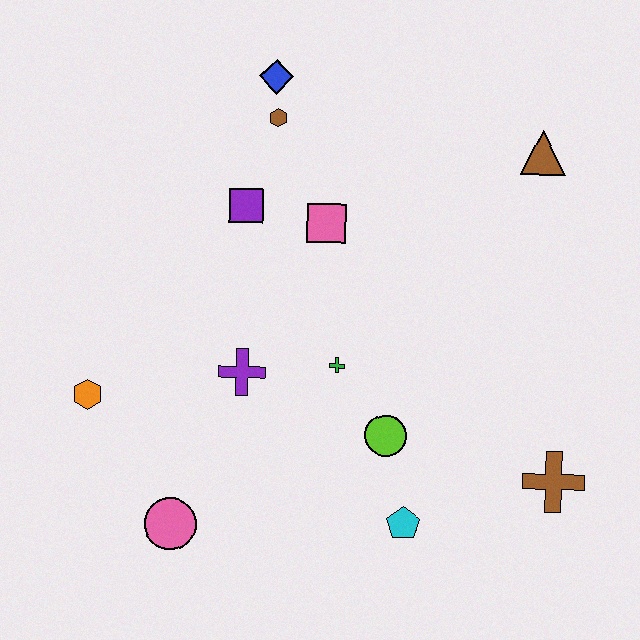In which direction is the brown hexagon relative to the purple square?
The brown hexagon is above the purple square.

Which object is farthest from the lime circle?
The blue diamond is farthest from the lime circle.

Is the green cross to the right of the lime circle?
No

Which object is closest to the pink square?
The purple square is closest to the pink square.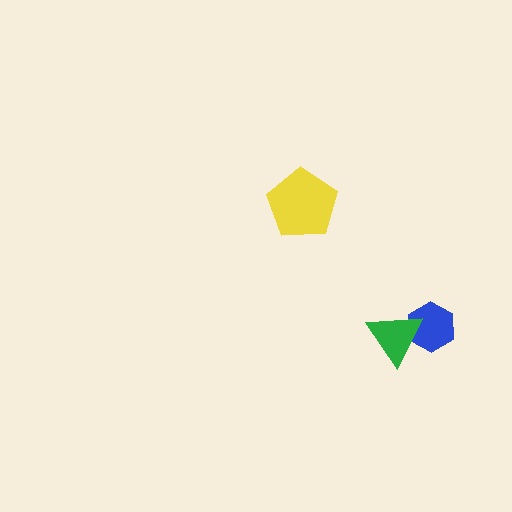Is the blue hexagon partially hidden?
Yes, it is partially covered by another shape.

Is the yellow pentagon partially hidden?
No, no other shape covers it.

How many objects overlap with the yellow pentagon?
0 objects overlap with the yellow pentagon.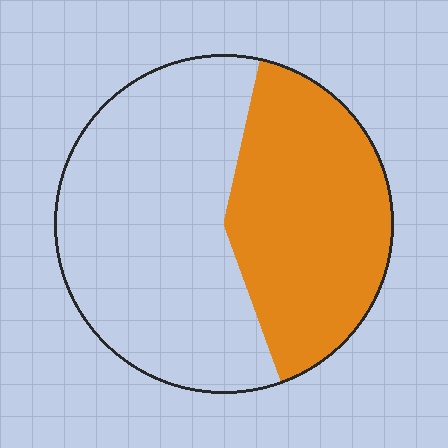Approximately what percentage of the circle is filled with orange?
Approximately 40%.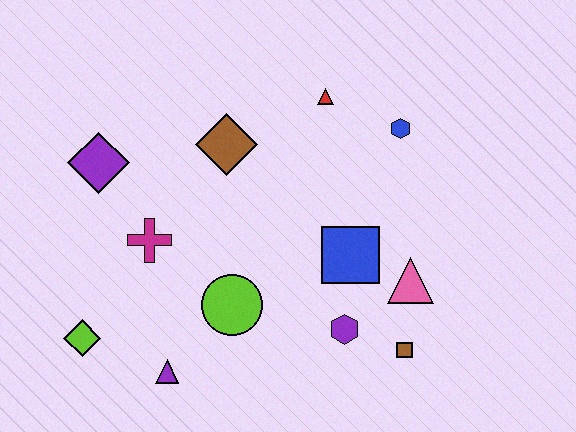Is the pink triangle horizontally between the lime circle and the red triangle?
No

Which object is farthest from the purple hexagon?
The purple diamond is farthest from the purple hexagon.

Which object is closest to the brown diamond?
The red triangle is closest to the brown diamond.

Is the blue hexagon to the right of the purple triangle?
Yes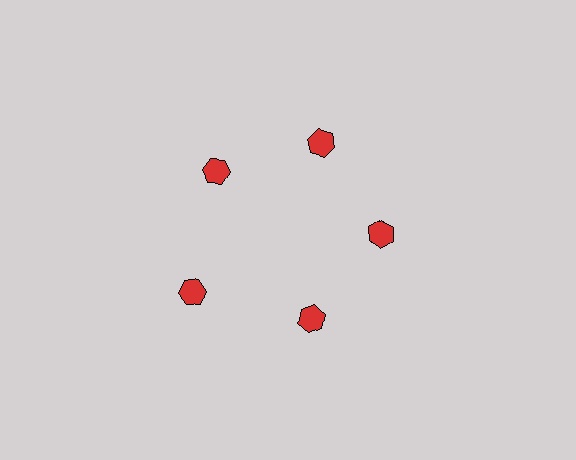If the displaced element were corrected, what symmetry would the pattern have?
It would have 5-fold rotational symmetry — the pattern would map onto itself every 72 degrees.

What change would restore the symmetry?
The symmetry would be restored by moving it inward, back onto the ring so that all 5 hexagons sit at equal angles and equal distance from the center.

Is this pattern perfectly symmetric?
No. The 5 red hexagons are arranged in a ring, but one element near the 8 o'clock position is pushed outward from the center, breaking the 5-fold rotational symmetry.